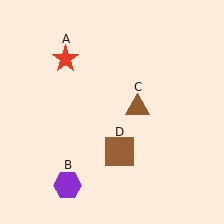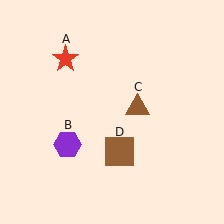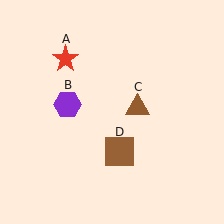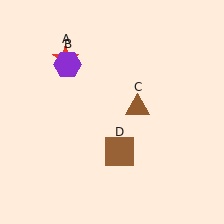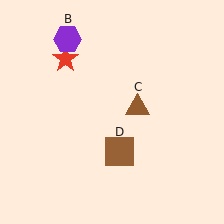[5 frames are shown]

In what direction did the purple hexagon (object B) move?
The purple hexagon (object B) moved up.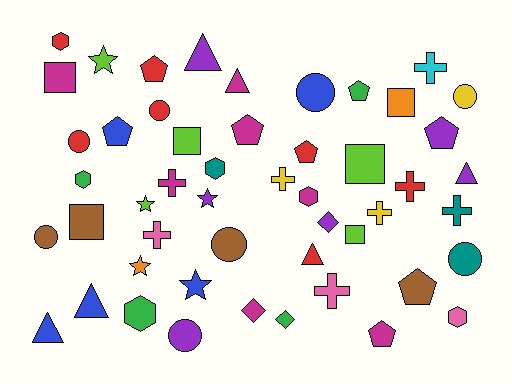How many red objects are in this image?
There are 7 red objects.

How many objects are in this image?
There are 50 objects.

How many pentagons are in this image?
There are 8 pentagons.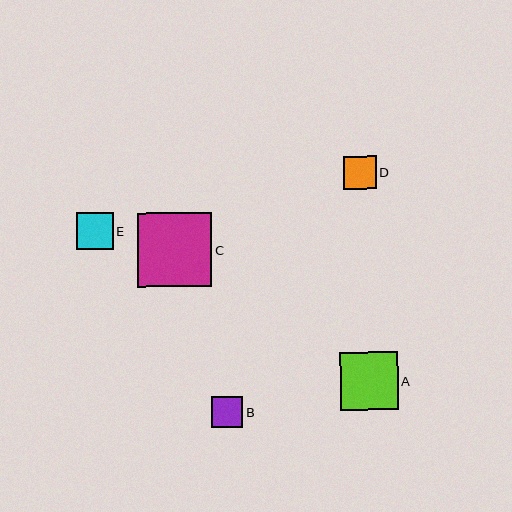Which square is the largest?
Square C is the largest with a size of approximately 74 pixels.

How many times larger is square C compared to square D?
Square C is approximately 2.2 times the size of square D.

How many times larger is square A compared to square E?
Square A is approximately 1.6 times the size of square E.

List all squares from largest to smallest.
From largest to smallest: C, A, E, D, B.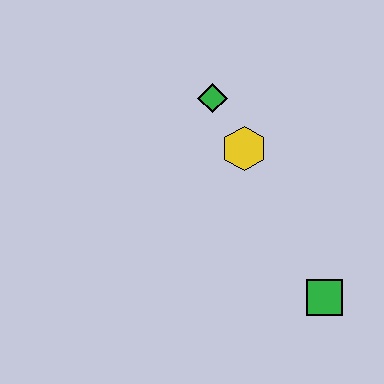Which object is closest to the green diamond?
The yellow hexagon is closest to the green diamond.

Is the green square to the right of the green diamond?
Yes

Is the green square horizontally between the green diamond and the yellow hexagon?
No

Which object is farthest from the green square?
The green diamond is farthest from the green square.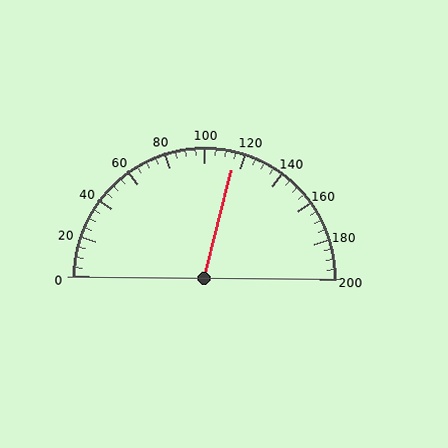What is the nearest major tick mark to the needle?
The nearest major tick mark is 120.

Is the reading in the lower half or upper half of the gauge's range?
The reading is in the upper half of the range (0 to 200).